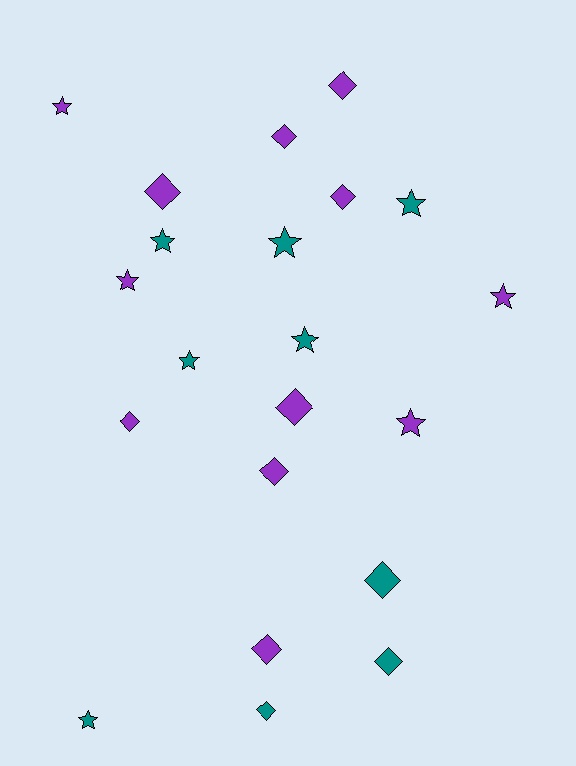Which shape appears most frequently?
Diamond, with 11 objects.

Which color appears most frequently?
Purple, with 12 objects.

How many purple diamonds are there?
There are 8 purple diamonds.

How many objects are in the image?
There are 21 objects.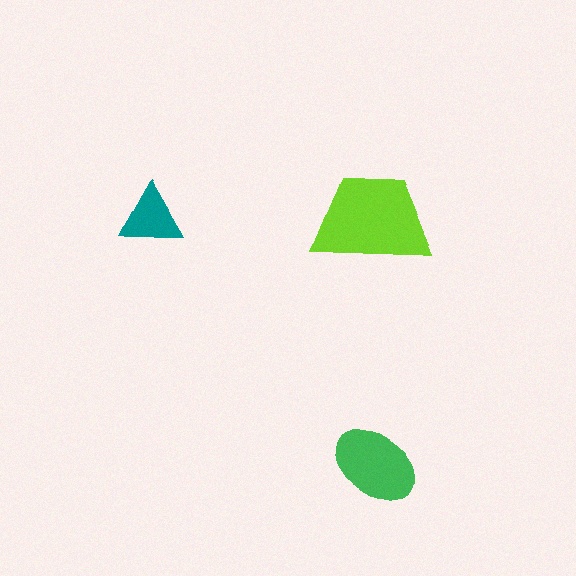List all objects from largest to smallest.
The lime trapezoid, the green ellipse, the teal triangle.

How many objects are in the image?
There are 3 objects in the image.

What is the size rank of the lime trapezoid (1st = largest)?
1st.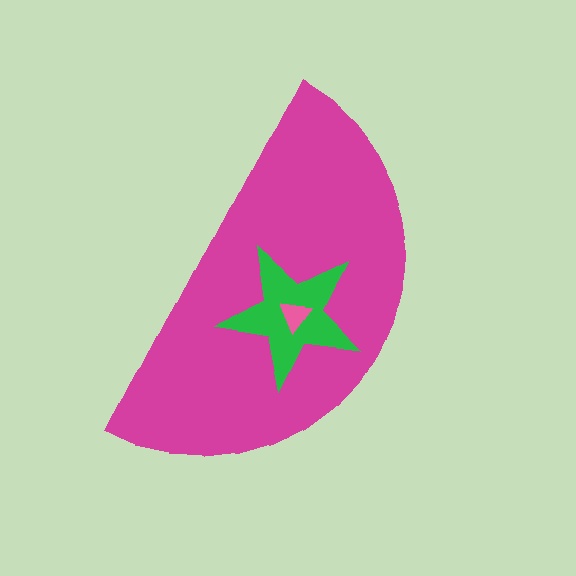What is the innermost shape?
The pink triangle.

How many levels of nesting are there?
3.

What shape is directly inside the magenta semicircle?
The green star.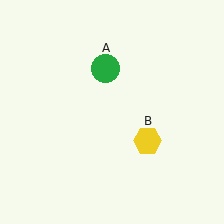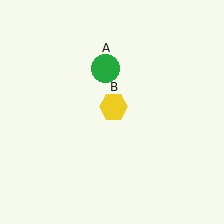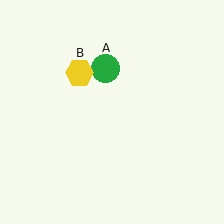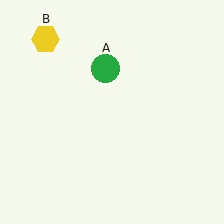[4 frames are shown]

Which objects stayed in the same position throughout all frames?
Green circle (object A) remained stationary.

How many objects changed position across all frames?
1 object changed position: yellow hexagon (object B).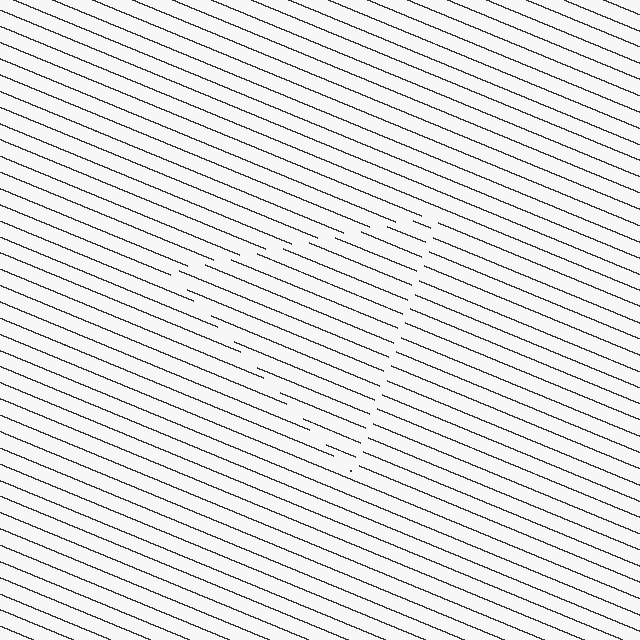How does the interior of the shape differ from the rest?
The interior of the shape contains the same grating, shifted by half a period — the contour is defined by the phase discontinuity where line-ends from the inner and outer gratings abut.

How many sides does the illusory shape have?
3 sides — the line-ends trace a triangle.